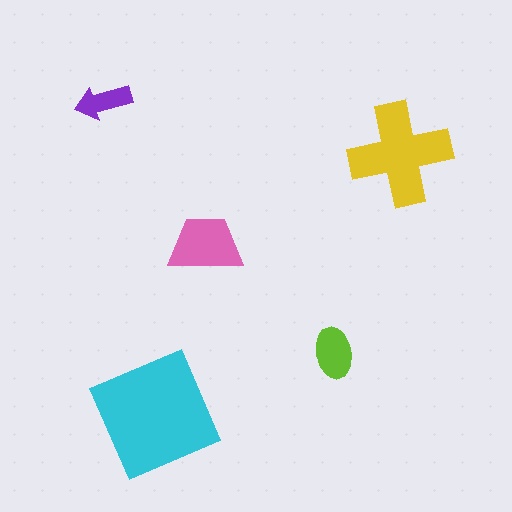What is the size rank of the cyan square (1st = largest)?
1st.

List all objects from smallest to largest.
The purple arrow, the lime ellipse, the pink trapezoid, the yellow cross, the cyan square.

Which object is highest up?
The purple arrow is topmost.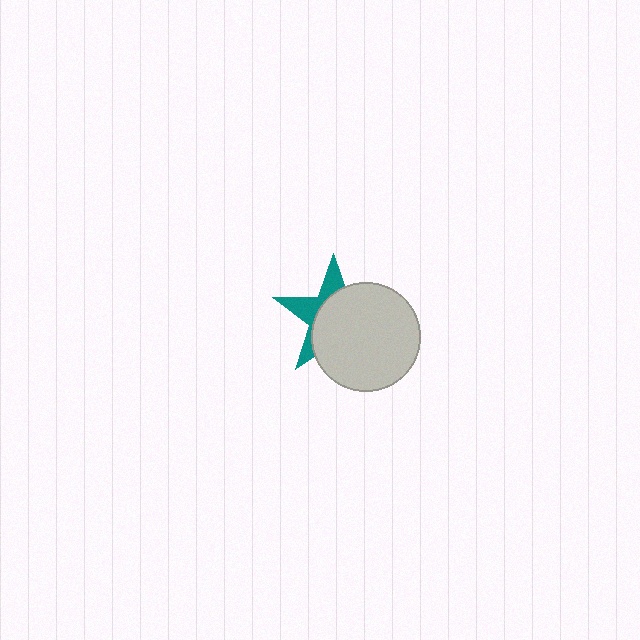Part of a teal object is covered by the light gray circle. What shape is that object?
It is a star.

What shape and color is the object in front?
The object in front is a light gray circle.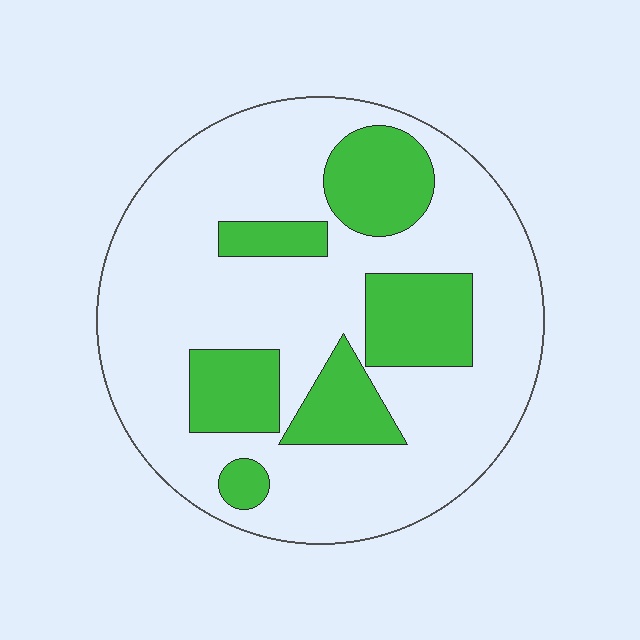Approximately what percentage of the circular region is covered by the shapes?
Approximately 25%.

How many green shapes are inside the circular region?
6.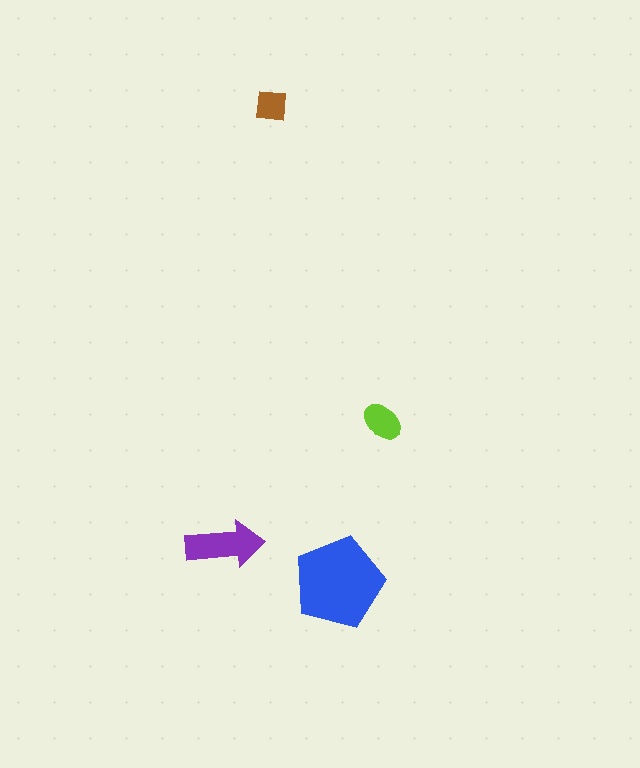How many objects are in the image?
There are 4 objects in the image.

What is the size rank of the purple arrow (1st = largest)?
2nd.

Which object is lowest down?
The blue pentagon is bottommost.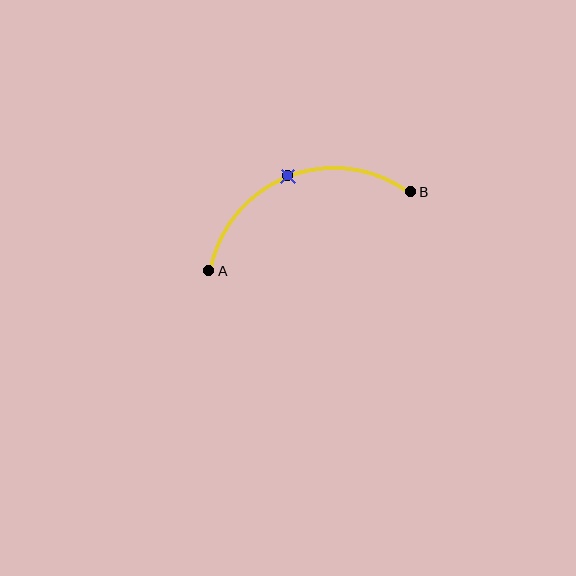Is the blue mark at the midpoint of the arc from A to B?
Yes. The blue mark lies on the arc at equal arc-length from both A and B — it is the arc midpoint.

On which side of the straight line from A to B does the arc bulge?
The arc bulges above the straight line connecting A and B.